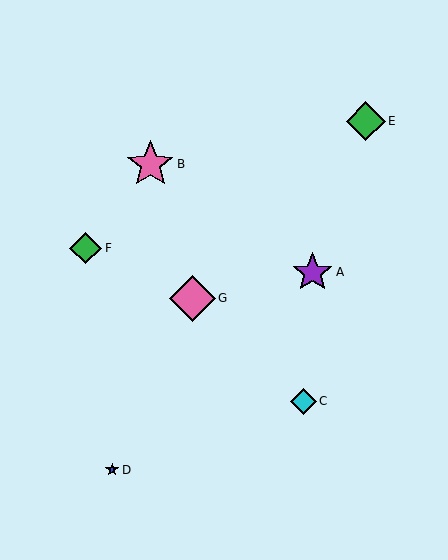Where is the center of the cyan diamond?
The center of the cyan diamond is at (303, 401).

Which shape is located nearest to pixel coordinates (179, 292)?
The pink diamond (labeled G) at (192, 298) is nearest to that location.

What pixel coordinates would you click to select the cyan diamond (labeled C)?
Click at (303, 401) to select the cyan diamond C.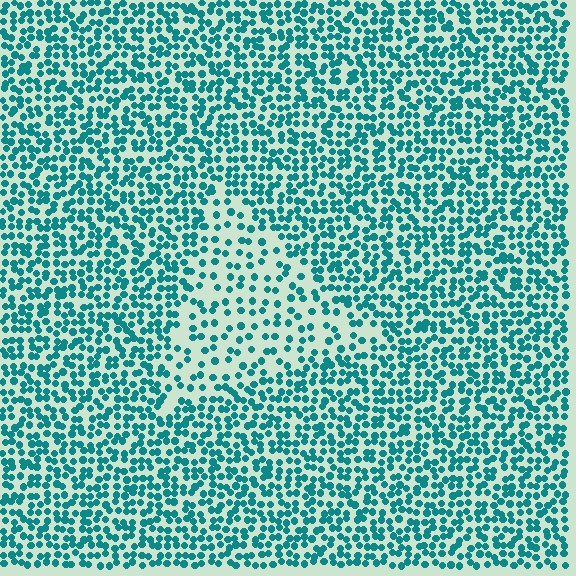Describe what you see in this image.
The image contains small teal elements arranged at two different densities. A triangle-shaped region is visible where the elements are less densely packed than the surrounding area.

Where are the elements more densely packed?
The elements are more densely packed outside the triangle boundary.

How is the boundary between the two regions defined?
The boundary is defined by a change in element density (approximately 2.0x ratio). All elements are the same color, size, and shape.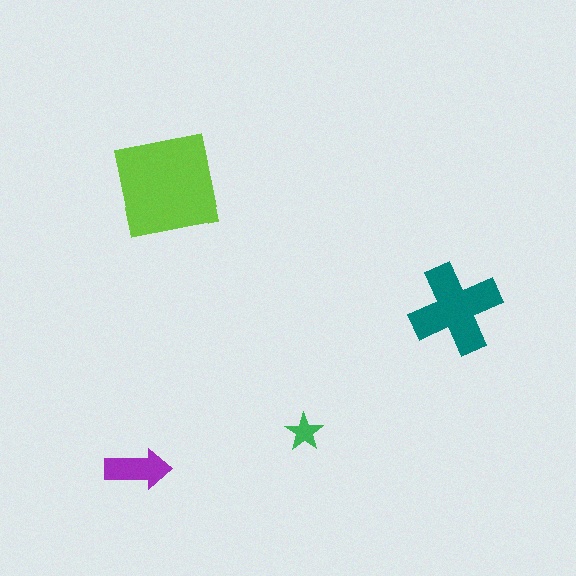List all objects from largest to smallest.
The lime square, the teal cross, the purple arrow, the green star.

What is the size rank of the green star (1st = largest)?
4th.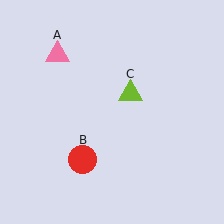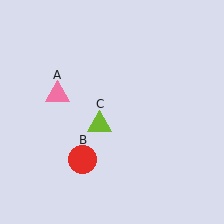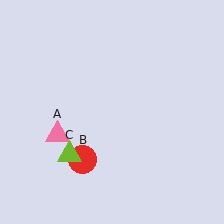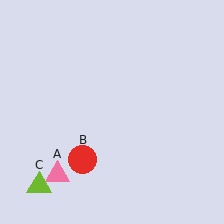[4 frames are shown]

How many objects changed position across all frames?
2 objects changed position: pink triangle (object A), lime triangle (object C).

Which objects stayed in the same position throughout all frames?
Red circle (object B) remained stationary.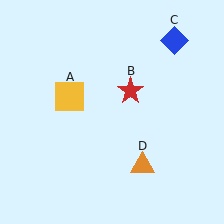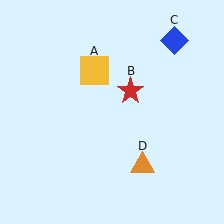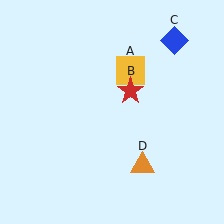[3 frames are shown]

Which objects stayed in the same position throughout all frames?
Red star (object B) and blue diamond (object C) and orange triangle (object D) remained stationary.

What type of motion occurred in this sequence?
The yellow square (object A) rotated clockwise around the center of the scene.